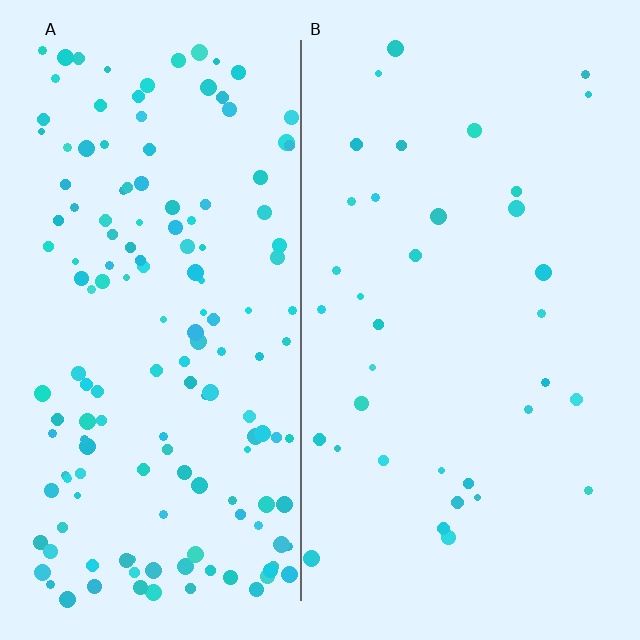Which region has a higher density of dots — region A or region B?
A (the left).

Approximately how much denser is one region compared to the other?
Approximately 4.3× — region A over region B.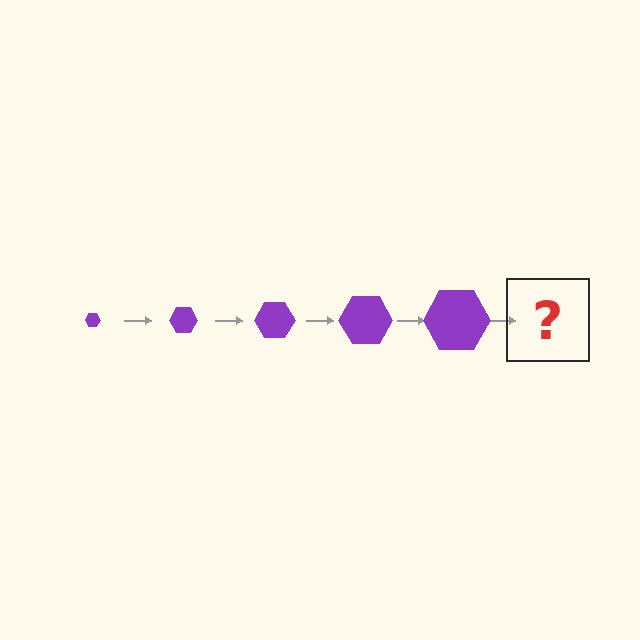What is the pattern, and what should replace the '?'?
The pattern is that the hexagon gets progressively larger each step. The '?' should be a purple hexagon, larger than the previous one.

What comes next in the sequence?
The next element should be a purple hexagon, larger than the previous one.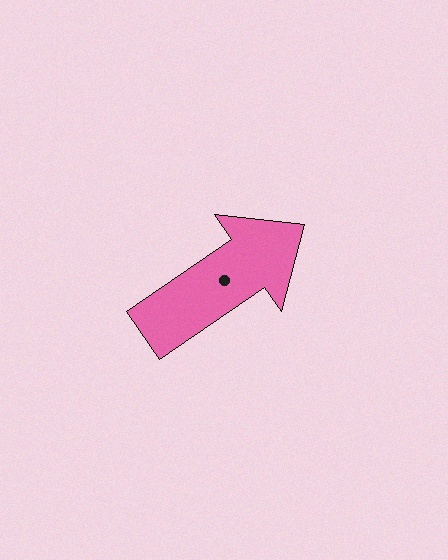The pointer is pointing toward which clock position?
Roughly 2 o'clock.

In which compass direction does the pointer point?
Northeast.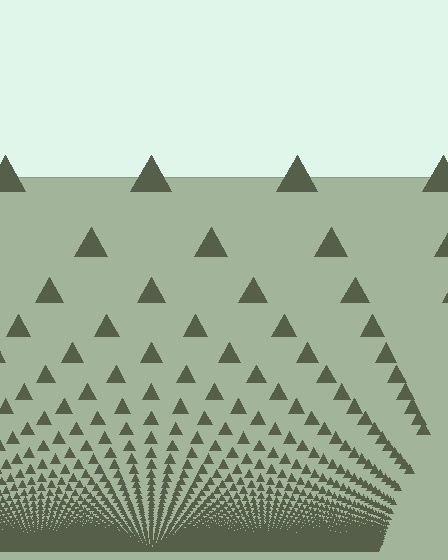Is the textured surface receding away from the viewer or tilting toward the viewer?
The surface appears to tilt toward the viewer. Texture elements get larger and sparser toward the top.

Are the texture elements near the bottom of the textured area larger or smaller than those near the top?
Smaller. The gradient is inverted — elements near the bottom are smaller and denser.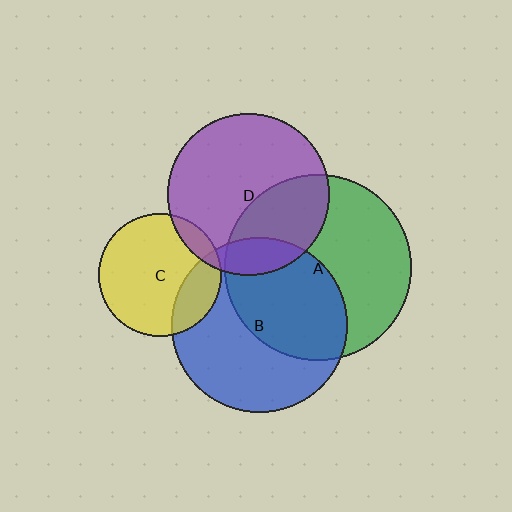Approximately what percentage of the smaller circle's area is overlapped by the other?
Approximately 35%.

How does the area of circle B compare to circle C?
Approximately 2.0 times.